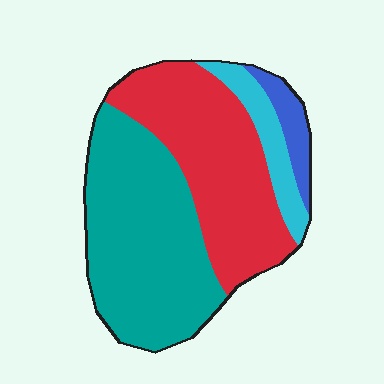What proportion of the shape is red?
Red takes up between a quarter and a half of the shape.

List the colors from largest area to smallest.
From largest to smallest: teal, red, cyan, blue.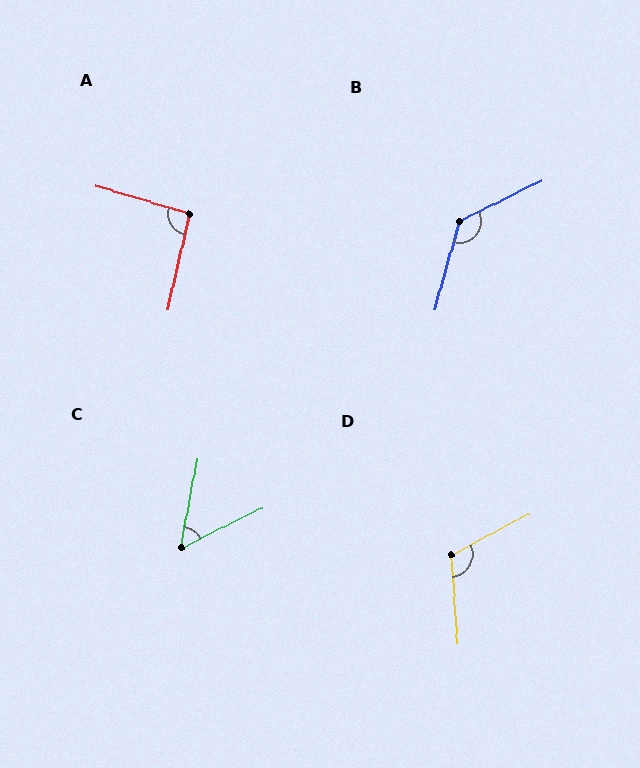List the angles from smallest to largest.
C (53°), A (94°), D (114°), B (132°).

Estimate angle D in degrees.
Approximately 114 degrees.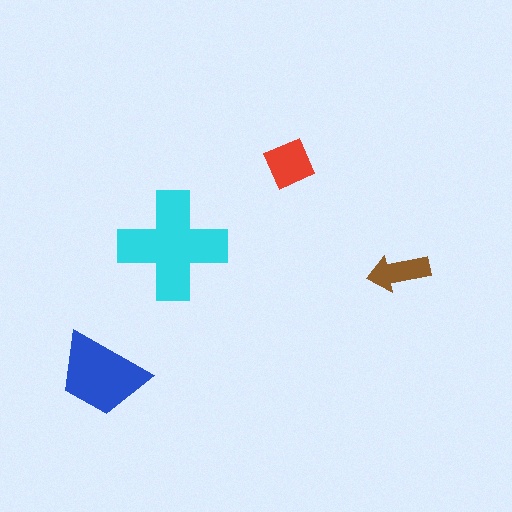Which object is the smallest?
The brown arrow.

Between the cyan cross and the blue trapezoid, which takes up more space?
The cyan cross.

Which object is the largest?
The cyan cross.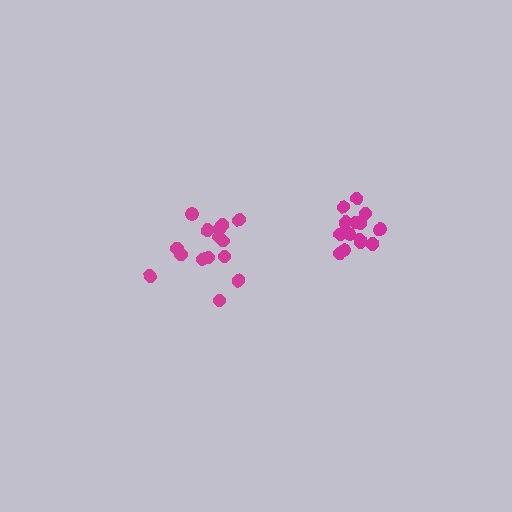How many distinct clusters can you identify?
There are 2 distinct clusters.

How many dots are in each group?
Group 1: 16 dots, Group 2: 15 dots (31 total).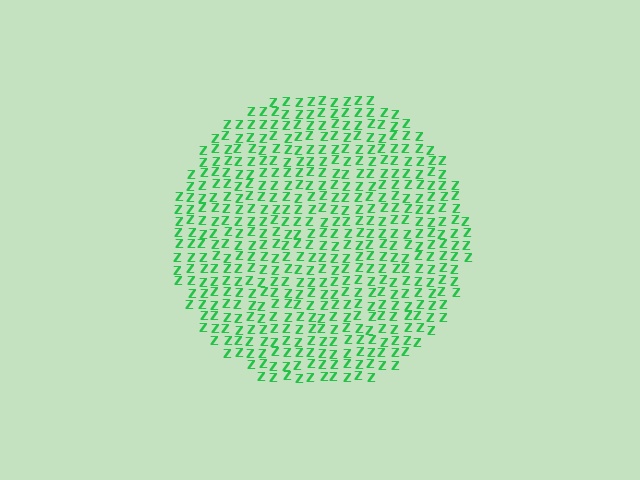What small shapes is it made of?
It is made of small letter Z's.